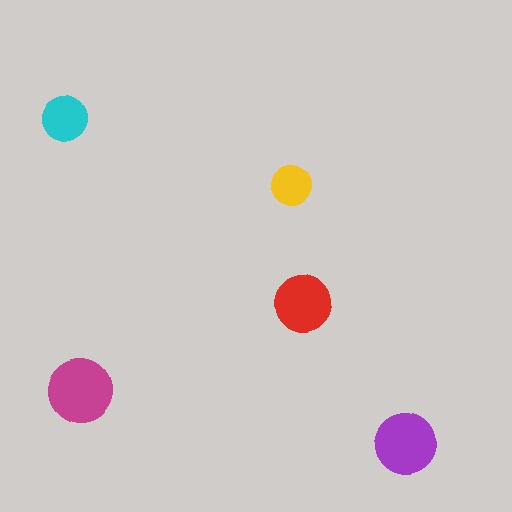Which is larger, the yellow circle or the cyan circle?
The cyan one.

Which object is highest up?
The cyan circle is topmost.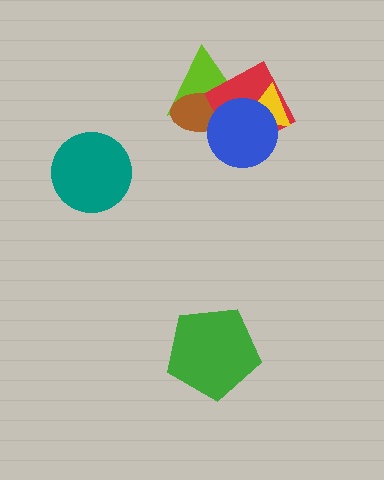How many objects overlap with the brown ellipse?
3 objects overlap with the brown ellipse.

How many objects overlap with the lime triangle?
3 objects overlap with the lime triangle.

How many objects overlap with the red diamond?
4 objects overlap with the red diamond.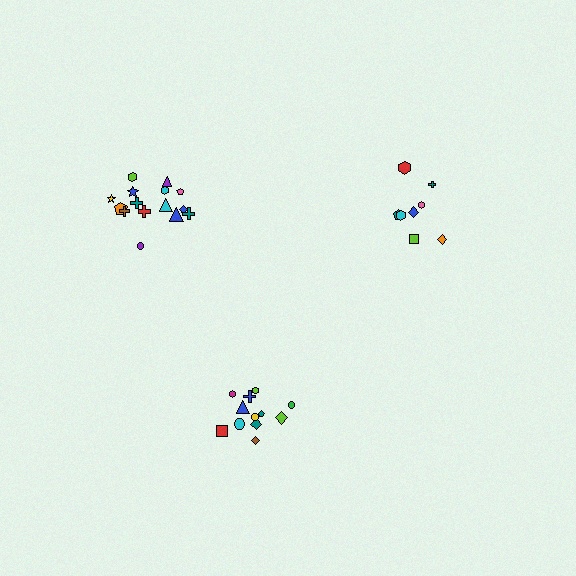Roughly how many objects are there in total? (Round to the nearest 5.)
Roughly 35 objects in total.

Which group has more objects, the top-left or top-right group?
The top-left group.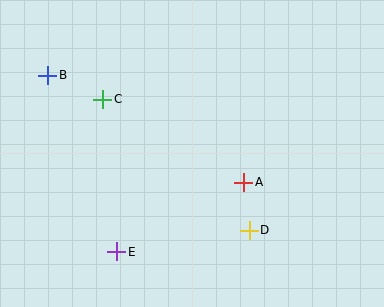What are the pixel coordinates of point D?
Point D is at (249, 230).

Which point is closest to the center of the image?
Point A at (244, 182) is closest to the center.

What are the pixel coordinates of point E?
Point E is at (117, 252).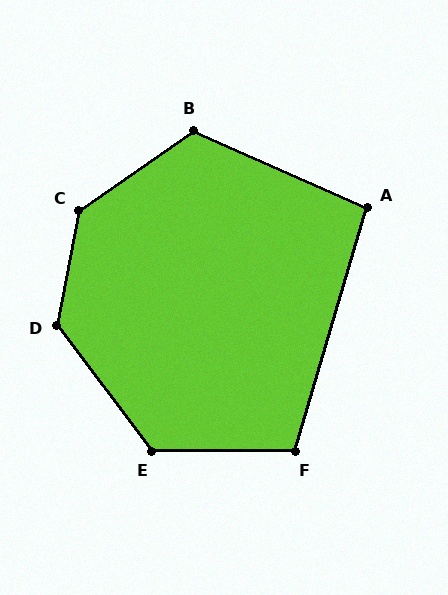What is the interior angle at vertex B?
Approximately 122 degrees (obtuse).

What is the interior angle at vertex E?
Approximately 127 degrees (obtuse).